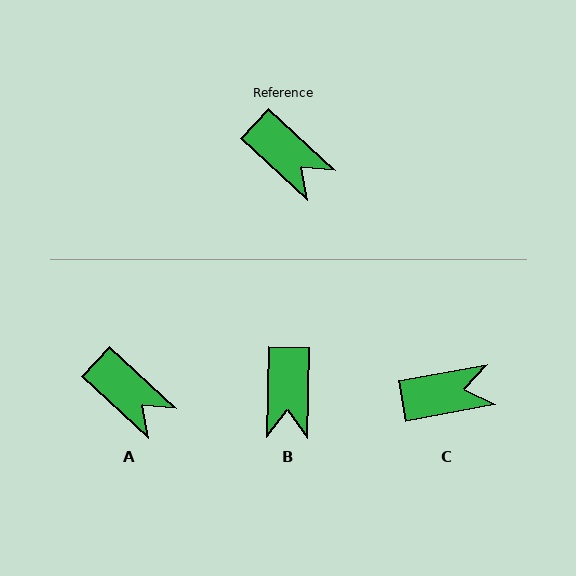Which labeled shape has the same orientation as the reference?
A.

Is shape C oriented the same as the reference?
No, it is off by about 53 degrees.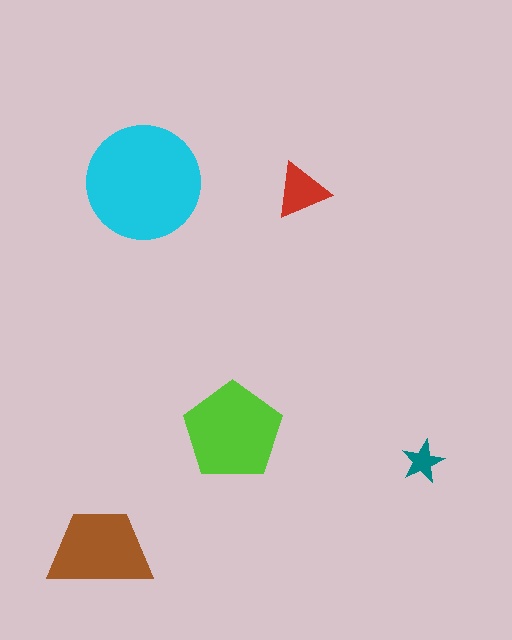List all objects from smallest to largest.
The teal star, the red triangle, the brown trapezoid, the lime pentagon, the cyan circle.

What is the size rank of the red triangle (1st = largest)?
4th.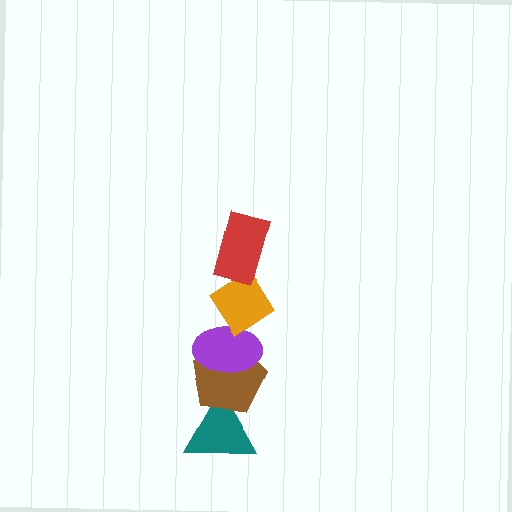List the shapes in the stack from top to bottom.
From top to bottom: the red rectangle, the orange diamond, the purple ellipse, the brown pentagon, the teal triangle.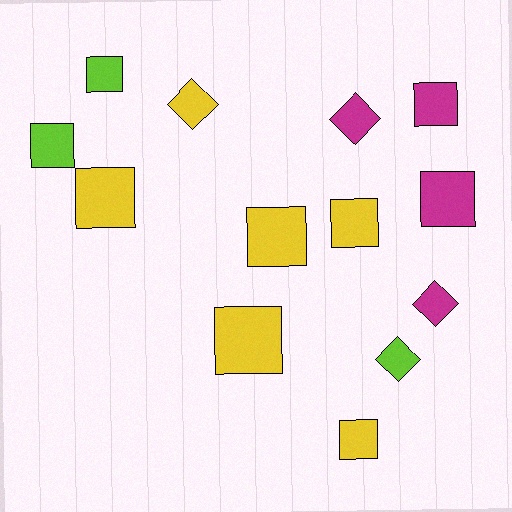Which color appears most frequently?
Yellow, with 6 objects.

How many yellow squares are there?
There are 5 yellow squares.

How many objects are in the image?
There are 13 objects.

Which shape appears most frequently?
Square, with 9 objects.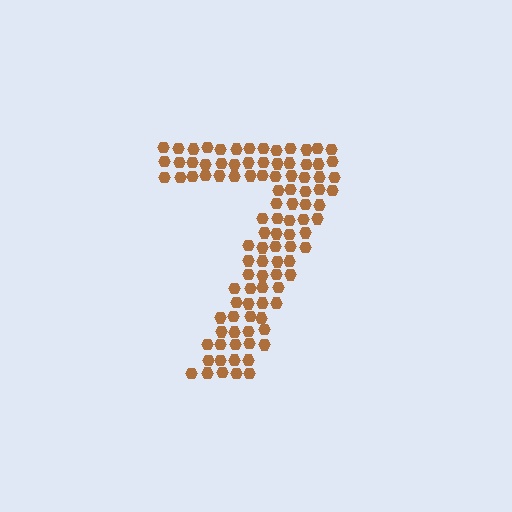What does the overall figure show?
The overall figure shows the digit 7.